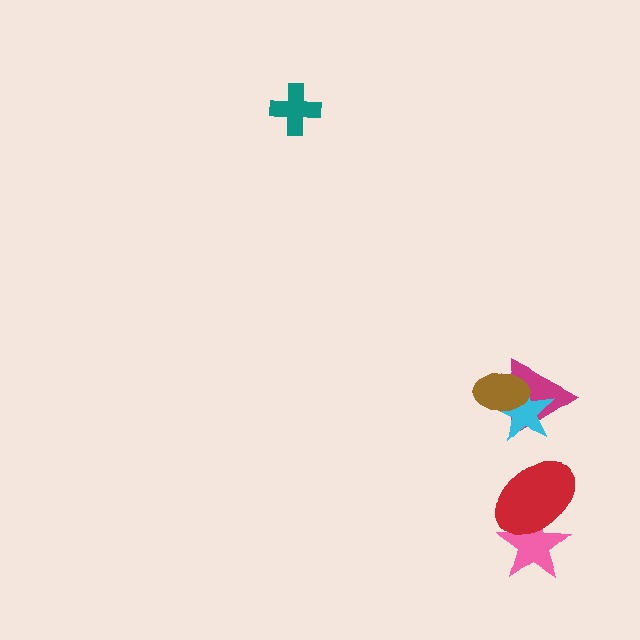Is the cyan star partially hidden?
Yes, it is partially covered by another shape.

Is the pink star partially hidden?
Yes, it is partially covered by another shape.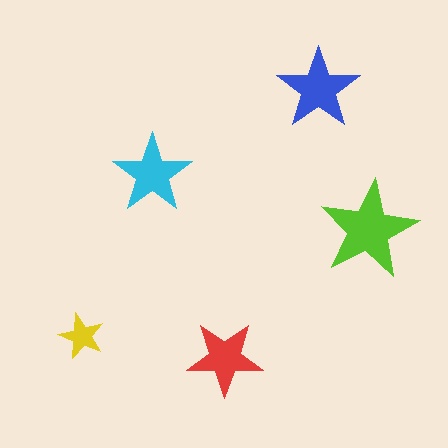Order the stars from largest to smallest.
the lime one, the blue one, the cyan one, the red one, the yellow one.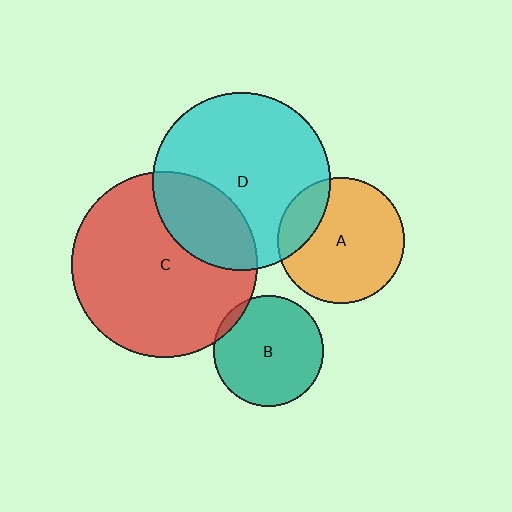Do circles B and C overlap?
Yes.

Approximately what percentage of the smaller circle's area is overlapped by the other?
Approximately 5%.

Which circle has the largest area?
Circle C (red).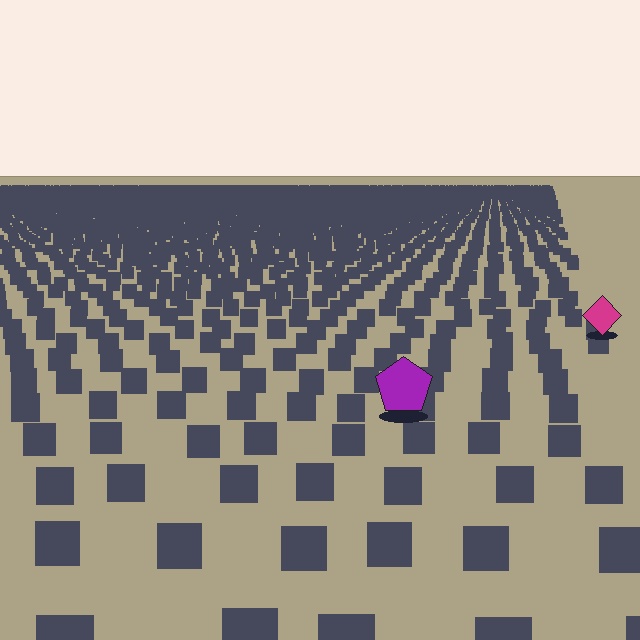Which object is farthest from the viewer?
The magenta diamond is farthest from the viewer. It appears smaller and the ground texture around it is denser.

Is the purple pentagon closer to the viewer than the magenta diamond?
Yes. The purple pentagon is closer — you can tell from the texture gradient: the ground texture is coarser near it.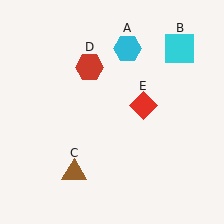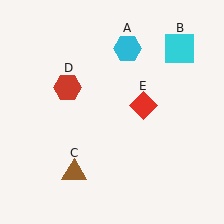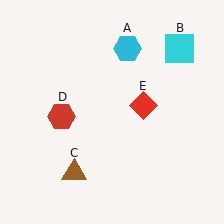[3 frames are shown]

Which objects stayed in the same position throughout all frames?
Cyan hexagon (object A) and cyan square (object B) and brown triangle (object C) and red diamond (object E) remained stationary.